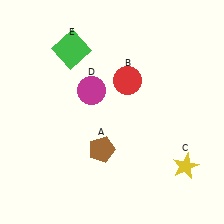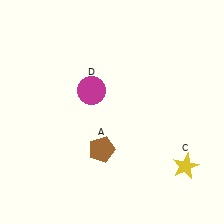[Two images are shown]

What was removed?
The red circle (B), the green square (E) were removed in Image 2.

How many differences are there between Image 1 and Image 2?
There are 2 differences between the two images.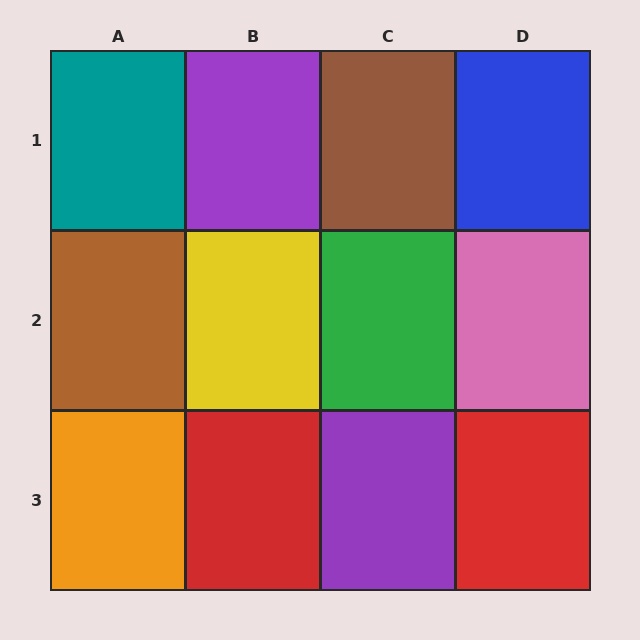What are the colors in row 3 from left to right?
Orange, red, purple, red.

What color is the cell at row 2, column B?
Yellow.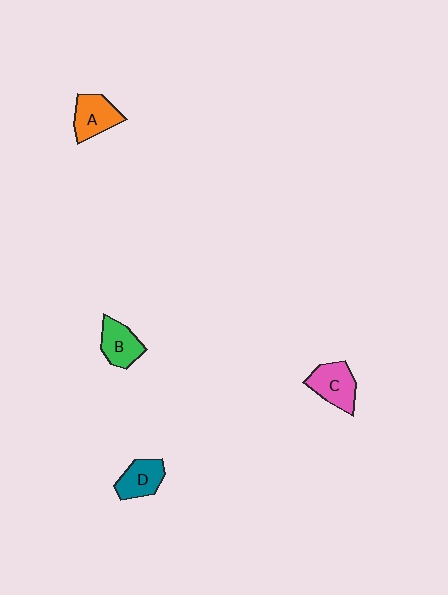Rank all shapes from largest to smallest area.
From largest to smallest: C (pink), A (orange), B (green), D (teal).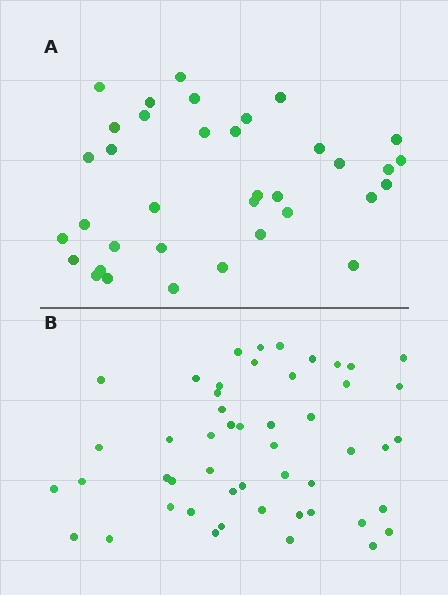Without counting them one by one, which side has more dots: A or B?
Region B (the bottom region) has more dots.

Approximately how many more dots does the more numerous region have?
Region B has approximately 15 more dots than region A.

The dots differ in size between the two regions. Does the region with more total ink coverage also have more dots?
No. Region A has more total ink coverage because its dots are larger, but region B actually contains more individual dots. Total area can be misleading — the number of items is what matters here.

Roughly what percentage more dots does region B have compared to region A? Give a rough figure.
About 40% more.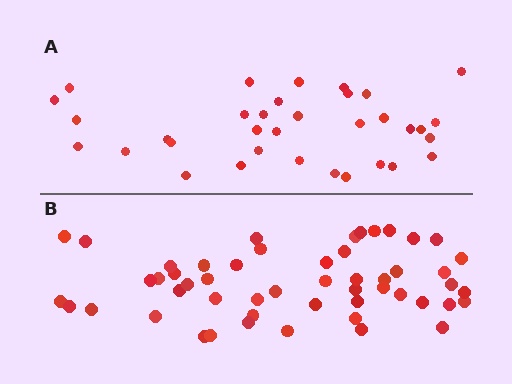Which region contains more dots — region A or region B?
Region B (the bottom region) has more dots.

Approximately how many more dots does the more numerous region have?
Region B has approximately 20 more dots than region A.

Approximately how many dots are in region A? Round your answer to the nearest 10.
About 30 dots. (The exact count is 34, which rounds to 30.)